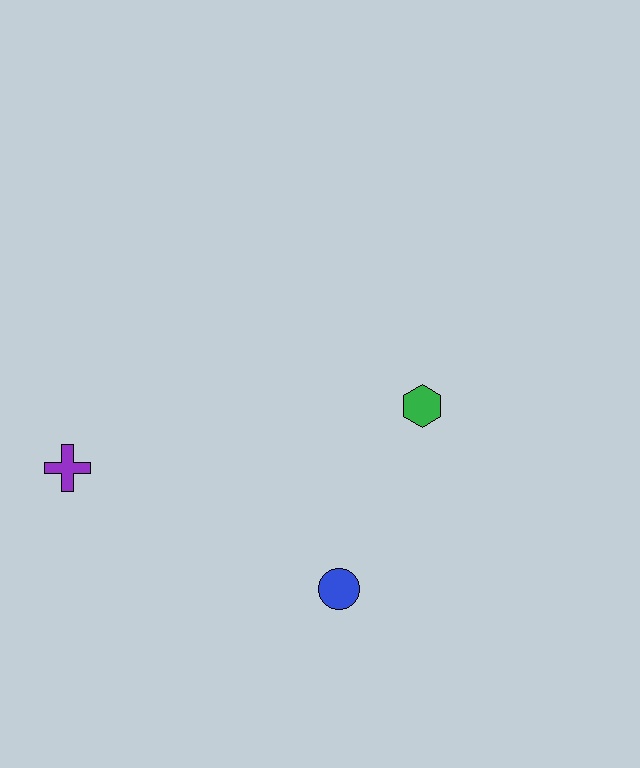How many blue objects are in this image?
There is 1 blue object.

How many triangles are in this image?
There are no triangles.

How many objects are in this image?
There are 3 objects.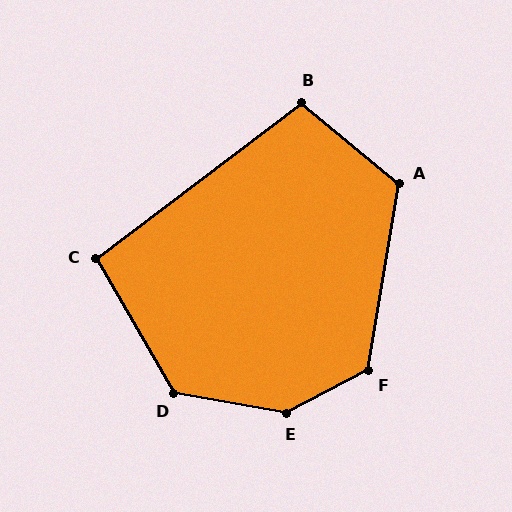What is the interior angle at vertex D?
Approximately 130 degrees (obtuse).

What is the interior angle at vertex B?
Approximately 103 degrees (obtuse).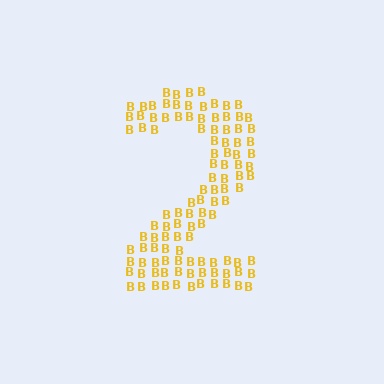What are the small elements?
The small elements are letter B's.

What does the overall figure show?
The overall figure shows the digit 2.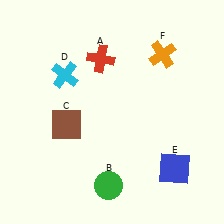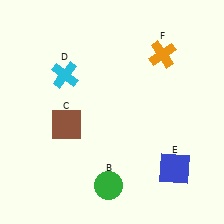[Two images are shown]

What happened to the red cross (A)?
The red cross (A) was removed in Image 2. It was in the top-left area of Image 1.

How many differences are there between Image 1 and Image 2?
There is 1 difference between the two images.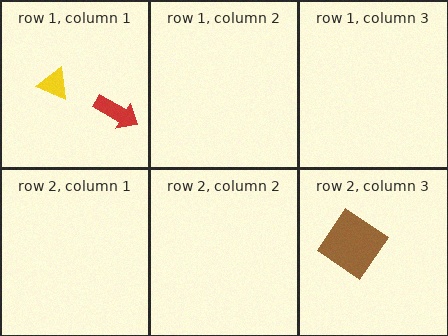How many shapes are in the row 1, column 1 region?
2.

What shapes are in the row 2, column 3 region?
The brown diamond.